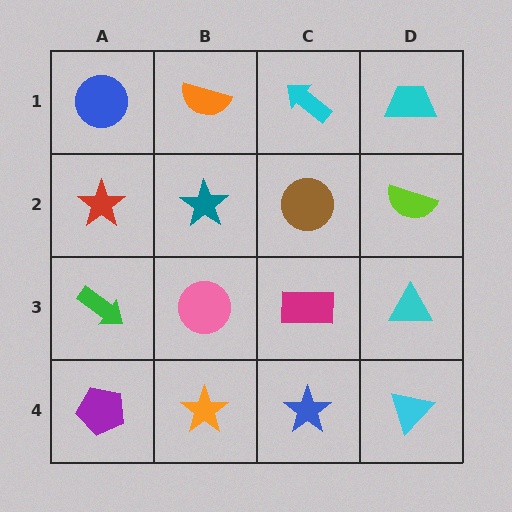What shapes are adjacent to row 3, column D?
A lime semicircle (row 2, column D), a cyan triangle (row 4, column D), a magenta rectangle (row 3, column C).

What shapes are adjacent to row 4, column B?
A pink circle (row 3, column B), a purple pentagon (row 4, column A), a blue star (row 4, column C).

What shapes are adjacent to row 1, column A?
A red star (row 2, column A), an orange semicircle (row 1, column B).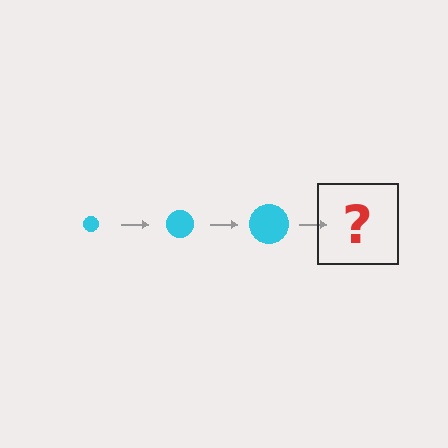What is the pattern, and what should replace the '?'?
The pattern is that the circle gets progressively larger each step. The '?' should be a cyan circle, larger than the previous one.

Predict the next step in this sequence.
The next step is a cyan circle, larger than the previous one.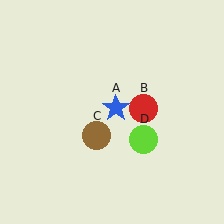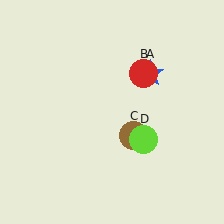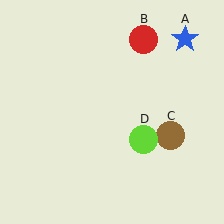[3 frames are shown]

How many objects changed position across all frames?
3 objects changed position: blue star (object A), red circle (object B), brown circle (object C).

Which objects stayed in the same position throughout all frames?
Lime circle (object D) remained stationary.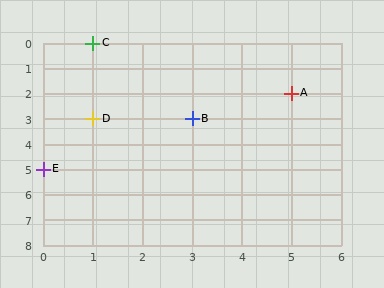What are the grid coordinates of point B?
Point B is at grid coordinates (3, 3).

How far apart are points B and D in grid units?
Points B and D are 2 columns apart.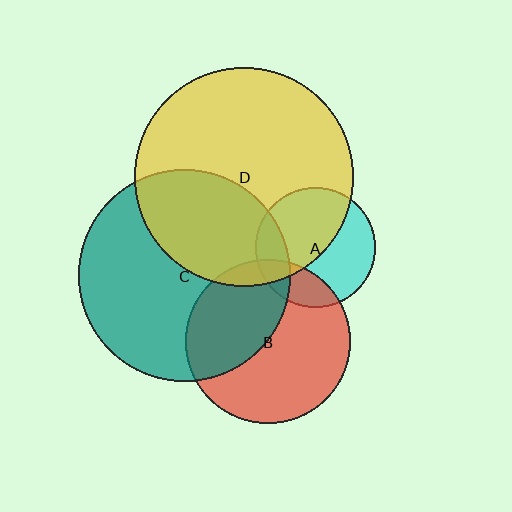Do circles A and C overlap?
Yes.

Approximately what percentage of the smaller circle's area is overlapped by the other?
Approximately 20%.